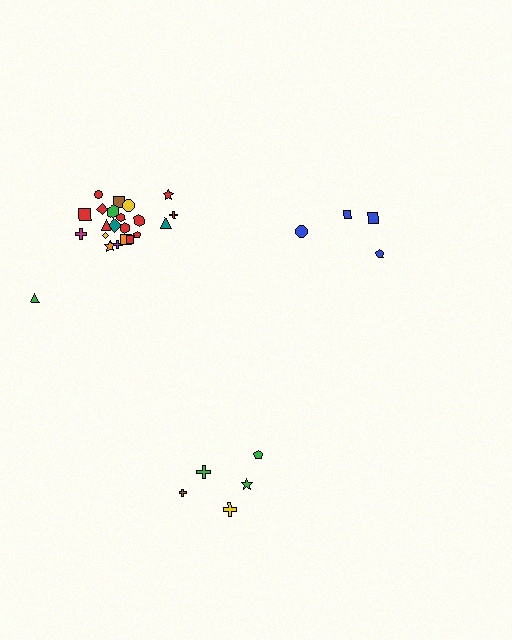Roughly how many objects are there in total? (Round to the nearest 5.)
Roughly 30 objects in total.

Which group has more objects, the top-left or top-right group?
The top-left group.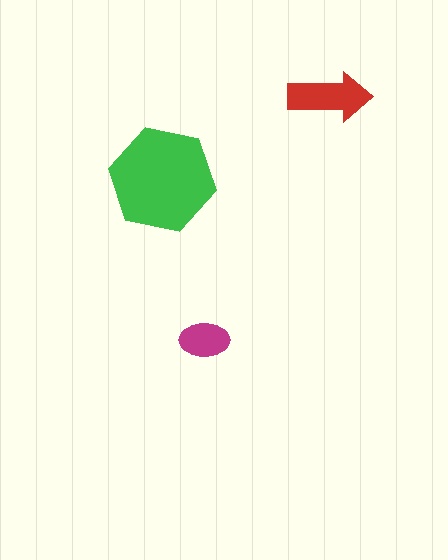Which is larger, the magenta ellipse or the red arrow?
The red arrow.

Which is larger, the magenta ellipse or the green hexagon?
The green hexagon.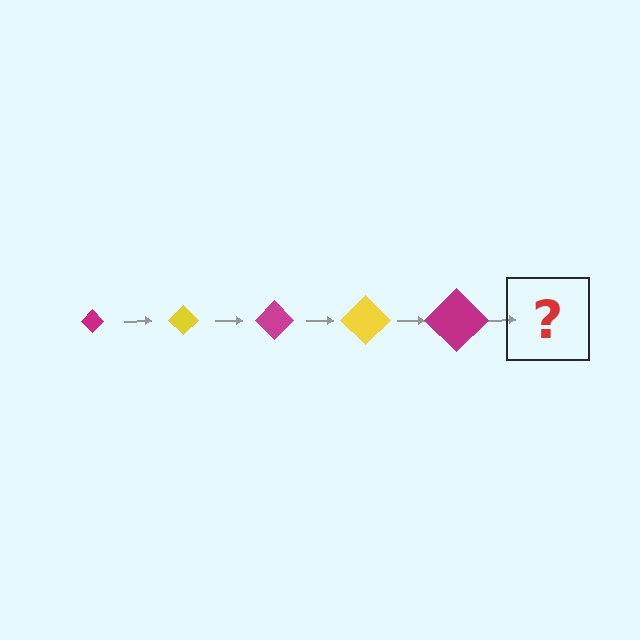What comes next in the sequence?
The next element should be a yellow diamond, larger than the previous one.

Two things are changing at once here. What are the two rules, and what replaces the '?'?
The two rules are that the diamond grows larger each step and the color cycles through magenta and yellow. The '?' should be a yellow diamond, larger than the previous one.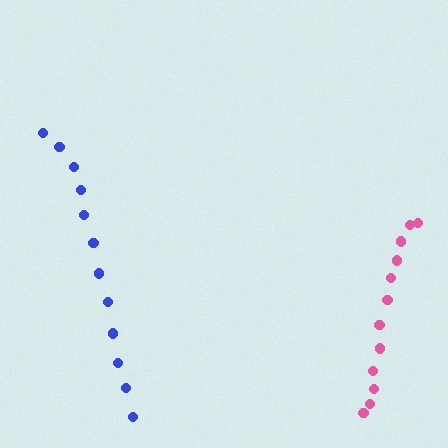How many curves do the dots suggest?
There are 2 distinct paths.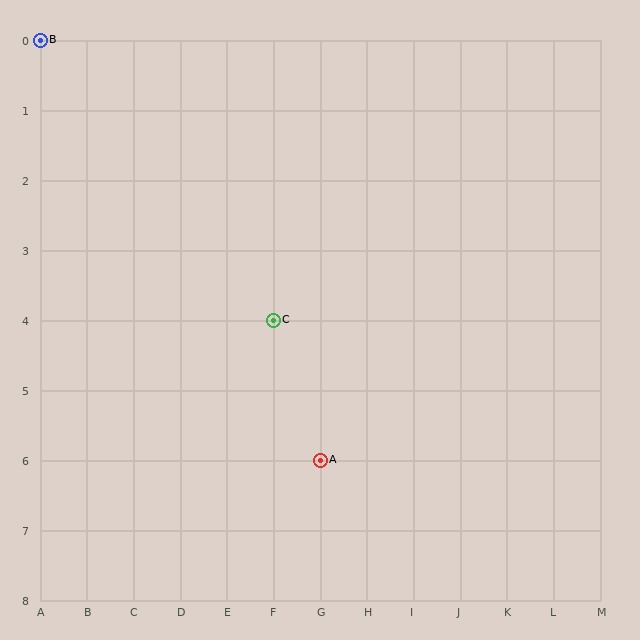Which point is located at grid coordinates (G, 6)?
Point A is at (G, 6).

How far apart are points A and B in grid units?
Points A and B are 6 columns and 6 rows apart (about 8.5 grid units diagonally).